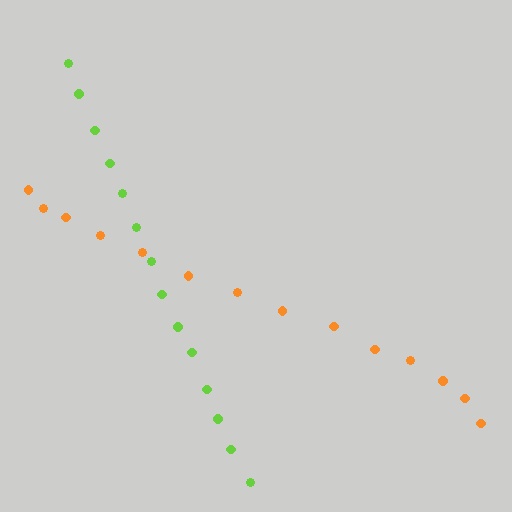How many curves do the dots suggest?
There are 2 distinct paths.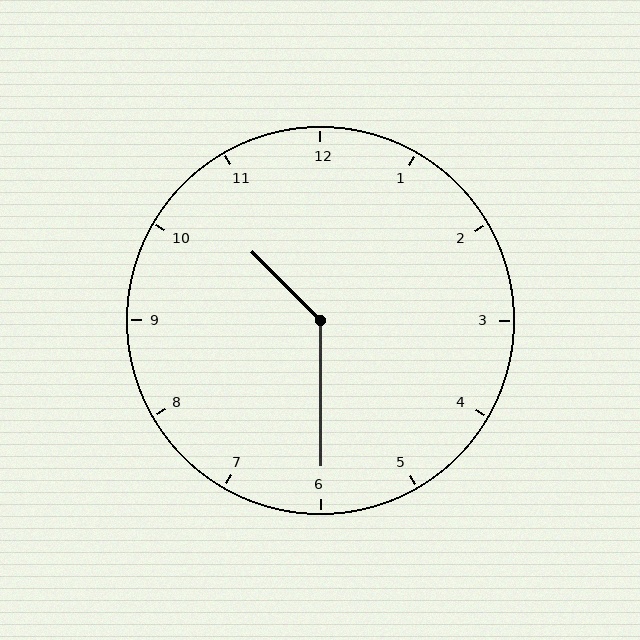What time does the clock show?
10:30.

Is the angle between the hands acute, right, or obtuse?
It is obtuse.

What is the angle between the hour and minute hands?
Approximately 135 degrees.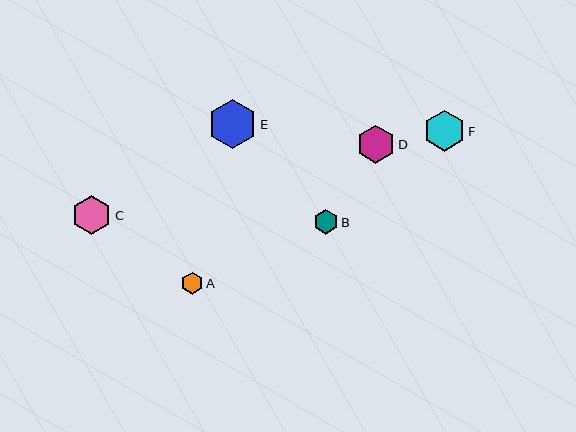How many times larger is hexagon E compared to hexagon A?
Hexagon E is approximately 2.3 times the size of hexagon A.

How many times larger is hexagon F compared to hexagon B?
Hexagon F is approximately 1.7 times the size of hexagon B.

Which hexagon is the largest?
Hexagon E is the largest with a size of approximately 49 pixels.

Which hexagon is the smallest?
Hexagon A is the smallest with a size of approximately 22 pixels.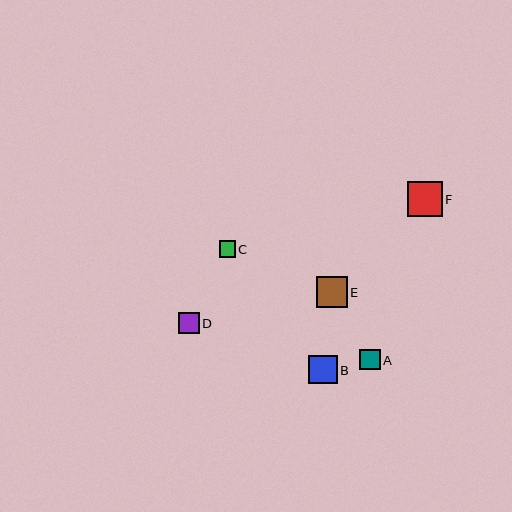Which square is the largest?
Square F is the largest with a size of approximately 35 pixels.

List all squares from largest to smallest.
From largest to smallest: F, E, B, D, A, C.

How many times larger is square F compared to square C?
Square F is approximately 2.2 times the size of square C.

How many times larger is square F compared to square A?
Square F is approximately 1.7 times the size of square A.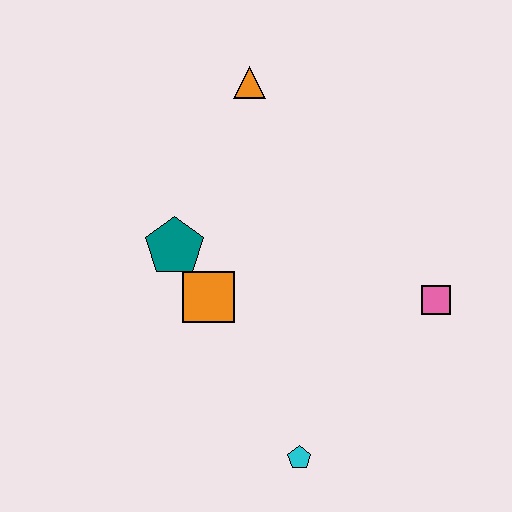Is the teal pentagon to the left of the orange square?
Yes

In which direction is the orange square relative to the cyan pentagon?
The orange square is above the cyan pentagon.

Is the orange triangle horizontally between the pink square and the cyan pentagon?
No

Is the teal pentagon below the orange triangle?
Yes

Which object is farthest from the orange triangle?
The cyan pentagon is farthest from the orange triangle.